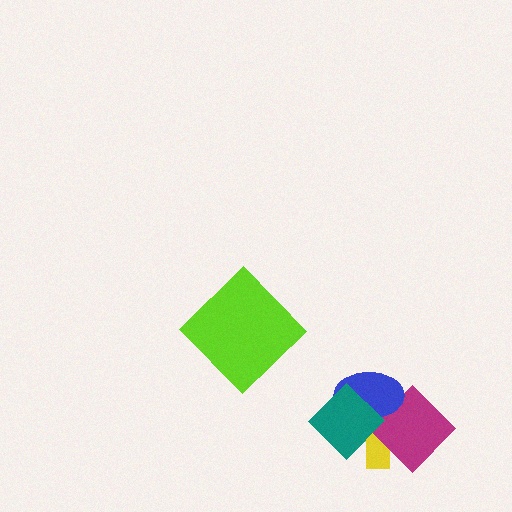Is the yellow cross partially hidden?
Yes, it is partially covered by another shape.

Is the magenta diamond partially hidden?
Yes, it is partially covered by another shape.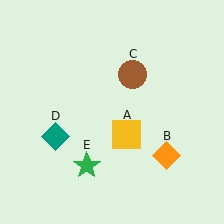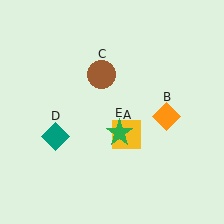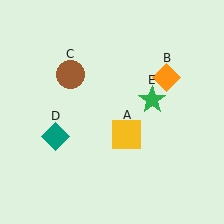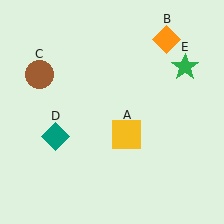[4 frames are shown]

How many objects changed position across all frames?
3 objects changed position: orange diamond (object B), brown circle (object C), green star (object E).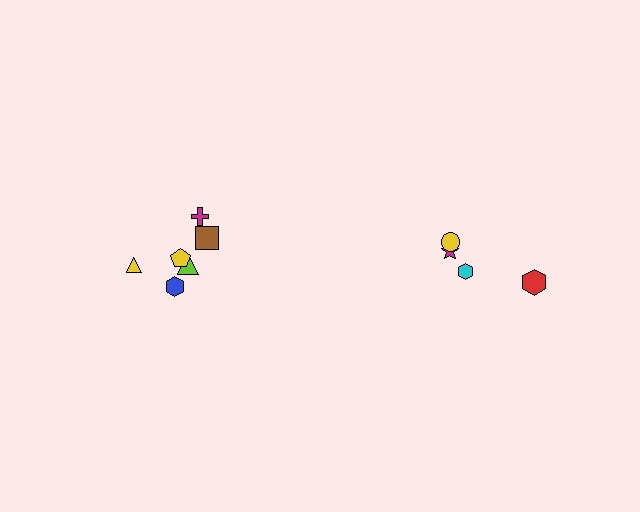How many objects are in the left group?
There are 6 objects.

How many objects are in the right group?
There are 4 objects.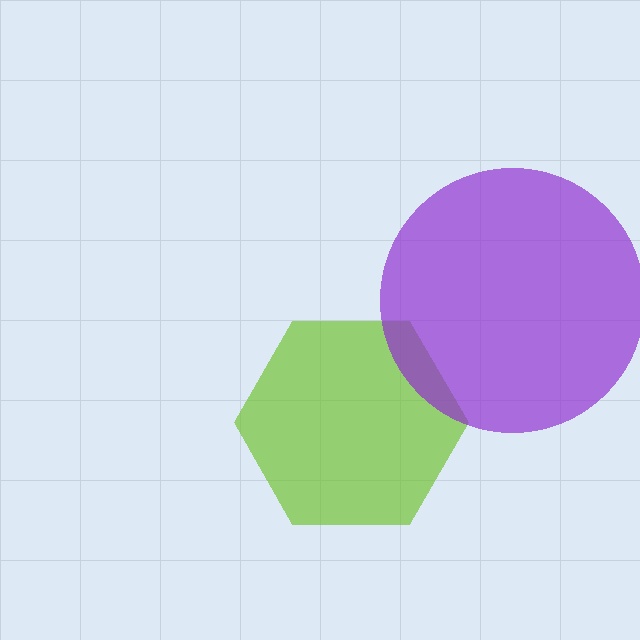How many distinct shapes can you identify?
There are 2 distinct shapes: a lime hexagon, a purple circle.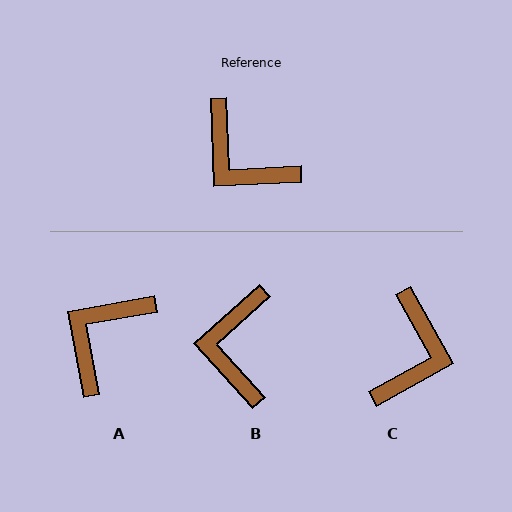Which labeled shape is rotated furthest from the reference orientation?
C, about 116 degrees away.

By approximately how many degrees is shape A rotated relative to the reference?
Approximately 82 degrees clockwise.